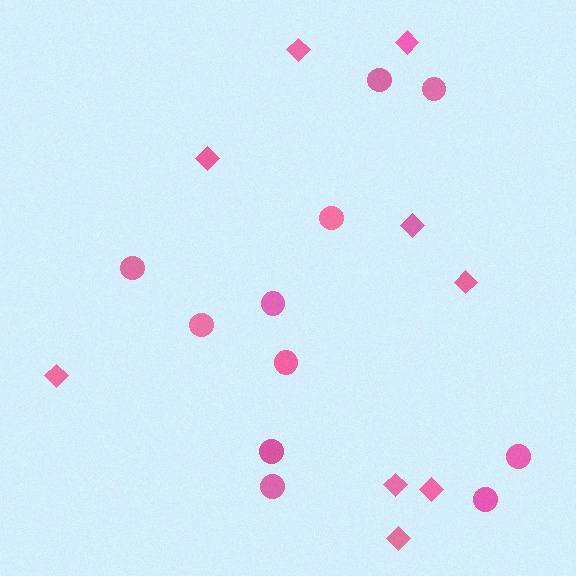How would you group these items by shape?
There are 2 groups: one group of circles (11) and one group of diamonds (9).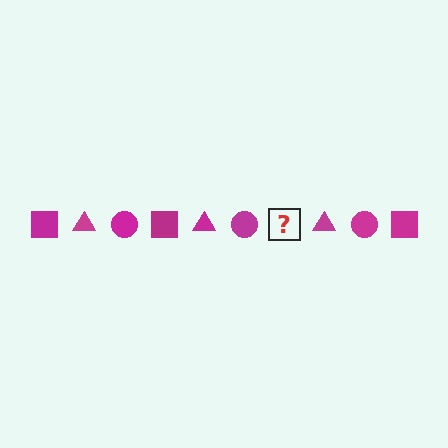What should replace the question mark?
The question mark should be replaced with a magenta square.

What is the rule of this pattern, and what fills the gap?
The rule is that the pattern cycles through square, triangle, circle shapes in magenta. The gap should be filled with a magenta square.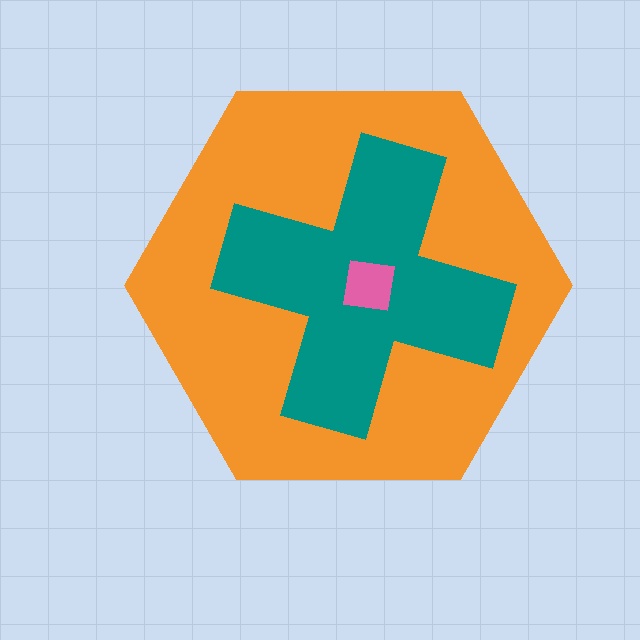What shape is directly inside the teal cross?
The pink square.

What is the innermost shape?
The pink square.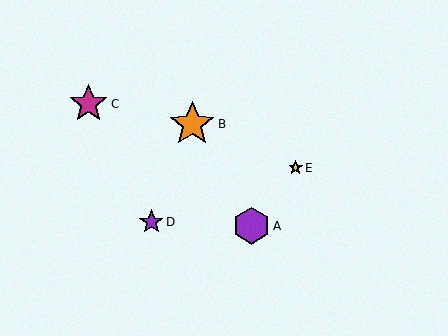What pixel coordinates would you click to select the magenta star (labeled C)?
Click at (89, 104) to select the magenta star C.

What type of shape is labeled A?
Shape A is a purple hexagon.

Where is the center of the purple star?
The center of the purple star is at (151, 222).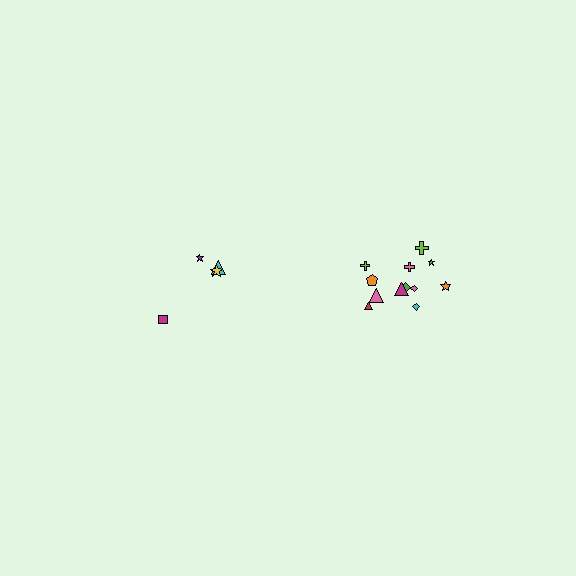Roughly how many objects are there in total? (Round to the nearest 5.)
Roughly 15 objects in total.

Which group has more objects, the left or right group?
The right group.